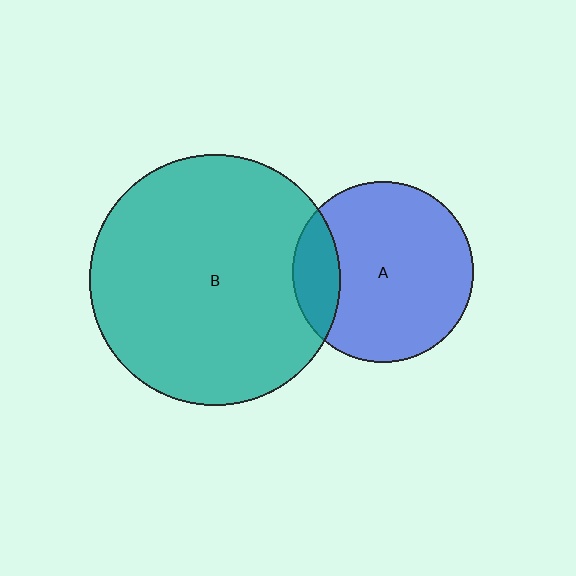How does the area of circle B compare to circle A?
Approximately 1.9 times.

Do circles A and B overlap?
Yes.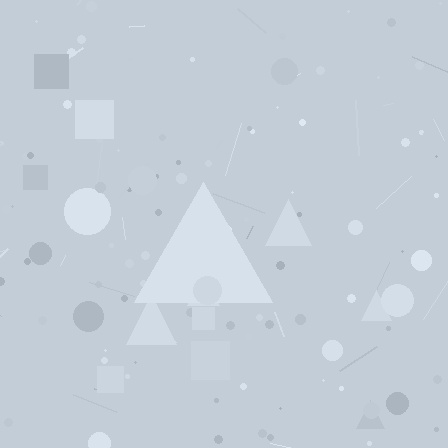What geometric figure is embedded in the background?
A triangle is embedded in the background.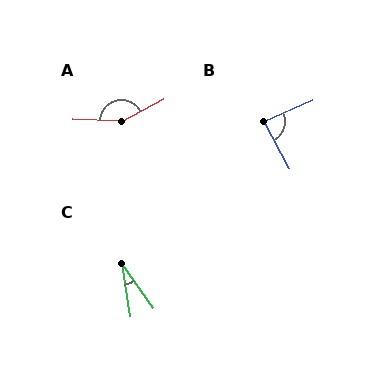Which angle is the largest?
A, at approximately 150 degrees.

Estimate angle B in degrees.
Approximately 85 degrees.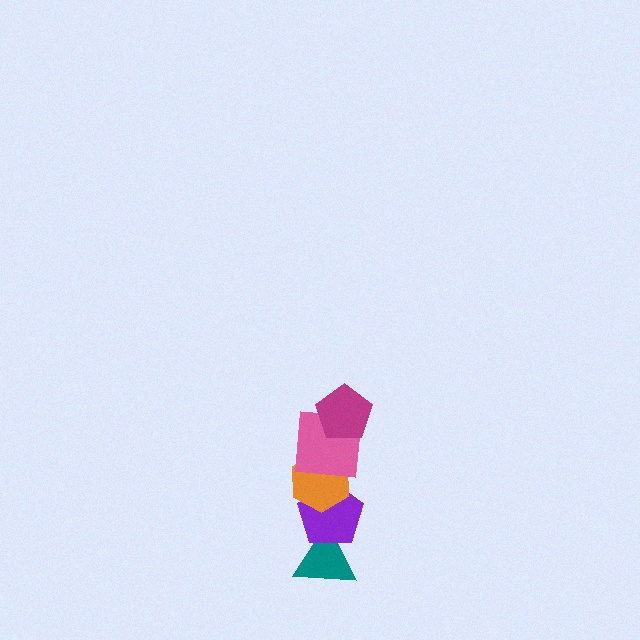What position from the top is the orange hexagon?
The orange hexagon is 3rd from the top.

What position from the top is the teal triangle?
The teal triangle is 5th from the top.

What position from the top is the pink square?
The pink square is 2nd from the top.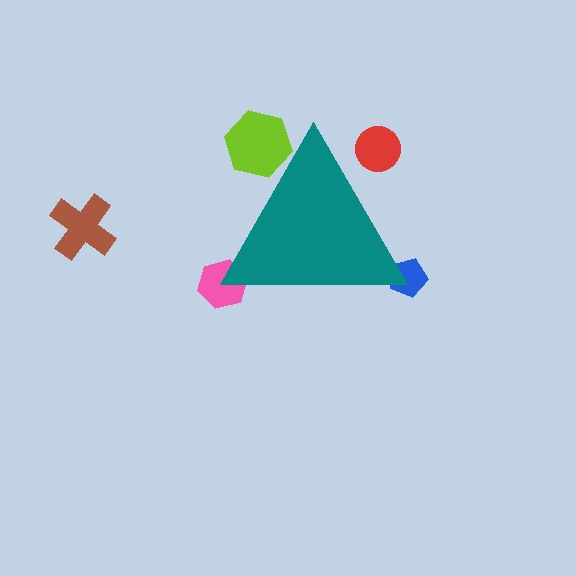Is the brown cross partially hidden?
No, the brown cross is fully visible.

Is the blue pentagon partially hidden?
Yes, the blue pentagon is partially hidden behind the teal triangle.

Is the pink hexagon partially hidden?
Yes, the pink hexagon is partially hidden behind the teal triangle.